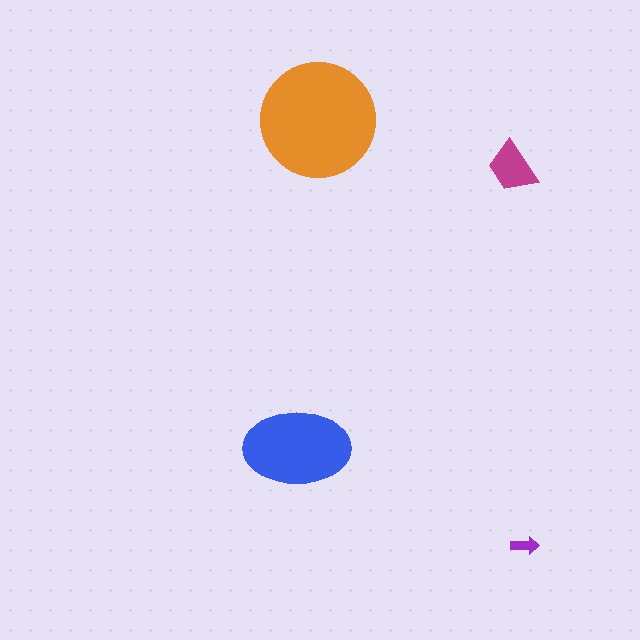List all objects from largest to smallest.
The orange circle, the blue ellipse, the magenta trapezoid, the purple arrow.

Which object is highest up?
The orange circle is topmost.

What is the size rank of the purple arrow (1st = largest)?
4th.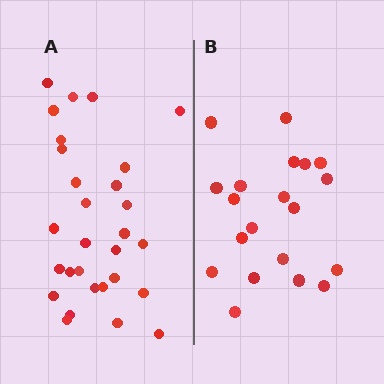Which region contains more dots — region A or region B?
Region A (the left region) has more dots.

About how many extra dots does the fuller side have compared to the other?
Region A has roughly 8 or so more dots than region B.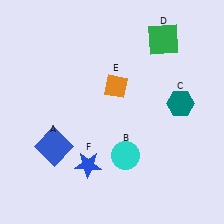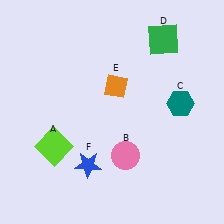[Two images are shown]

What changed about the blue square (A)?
In Image 1, A is blue. In Image 2, it changed to lime.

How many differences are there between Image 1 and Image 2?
There are 2 differences between the two images.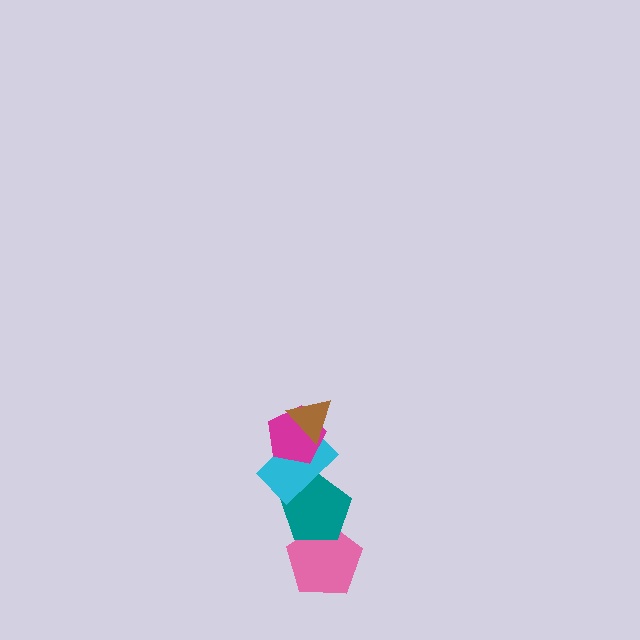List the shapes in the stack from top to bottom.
From top to bottom: the brown triangle, the magenta pentagon, the cyan rectangle, the teal pentagon, the pink pentagon.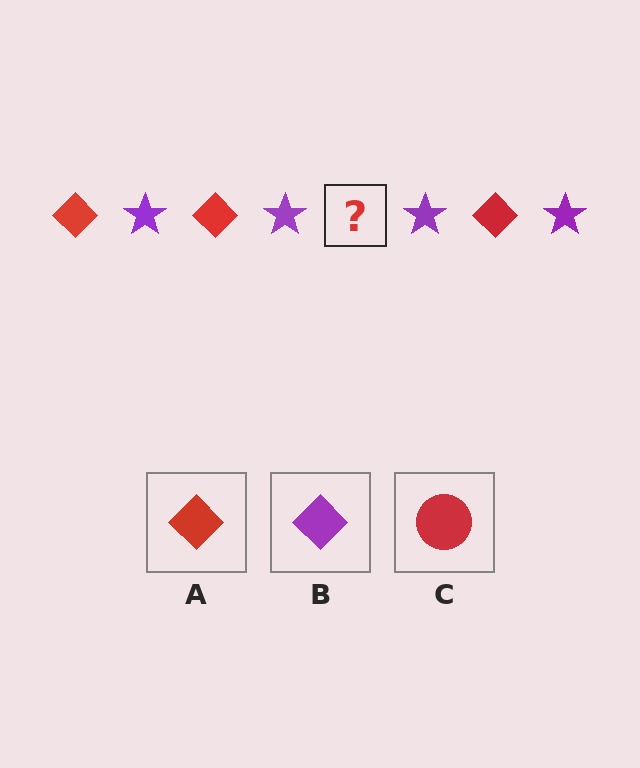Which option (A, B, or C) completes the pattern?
A.